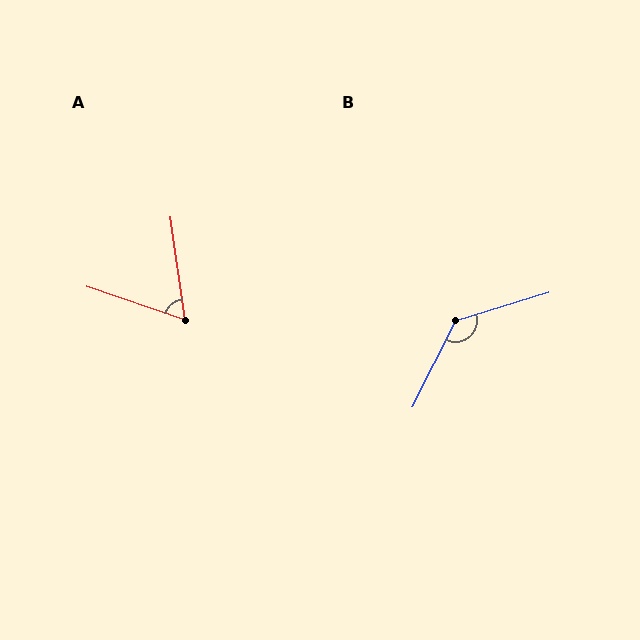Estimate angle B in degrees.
Approximately 134 degrees.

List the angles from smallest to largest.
A (64°), B (134°).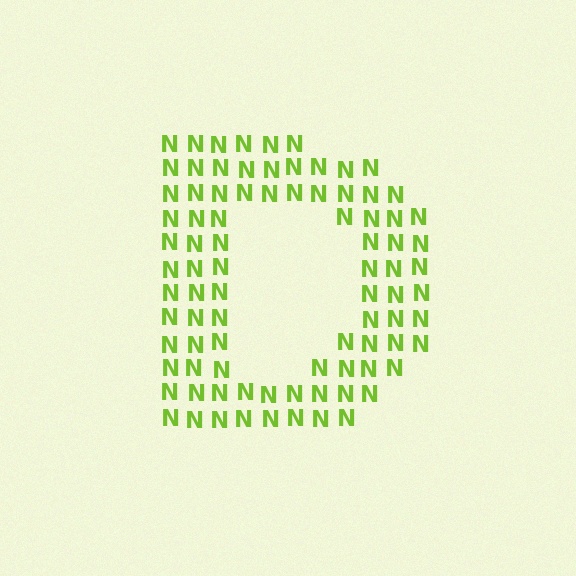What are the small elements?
The small elements are letter N's.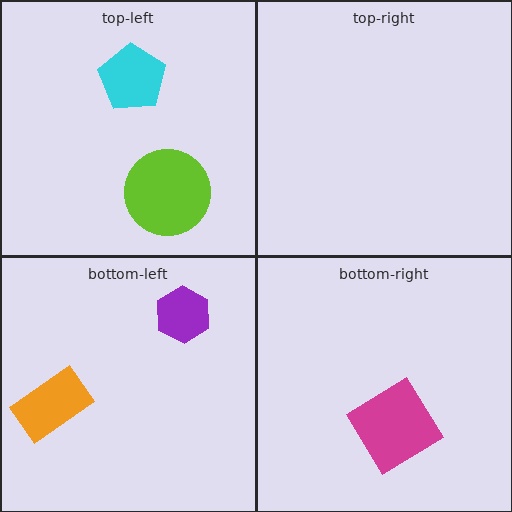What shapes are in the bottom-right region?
The magenta diamond.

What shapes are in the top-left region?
The lime circle, the cyan pentagon.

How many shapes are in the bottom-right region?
1.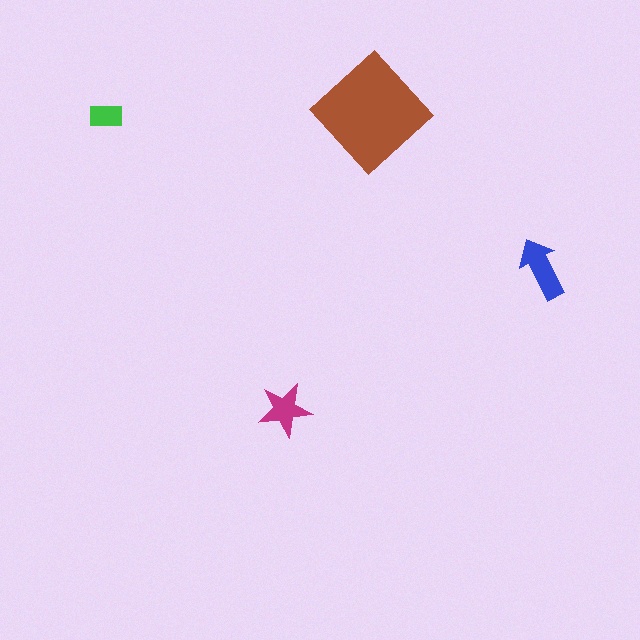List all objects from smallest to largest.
The green rectangle, the magenta star, the blue arrow, the brown diamond.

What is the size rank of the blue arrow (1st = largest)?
2nd.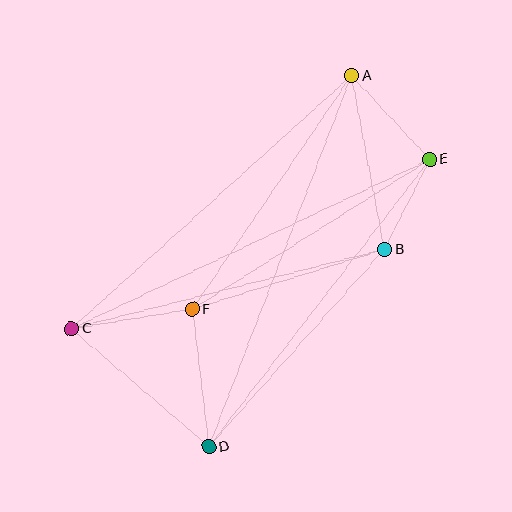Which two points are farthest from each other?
Points A and D are farthest from each other.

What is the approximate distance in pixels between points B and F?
The distance between B and F is approximately 202 pixels.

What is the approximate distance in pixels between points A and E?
The distance between A and E is approximately 114 pixels.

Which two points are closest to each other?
Points B and E are closest to each other.